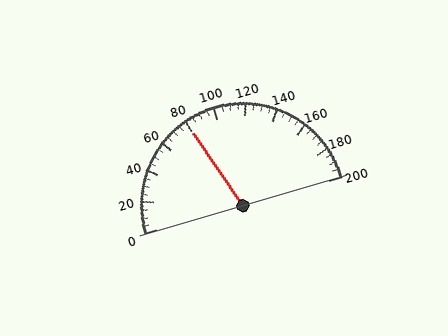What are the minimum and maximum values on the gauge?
The gauge ranges from 0 to 200.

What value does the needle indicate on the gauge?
The needle indicates approximately 80.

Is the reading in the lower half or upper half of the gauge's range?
The reading is in the lower half of the range (0 to 200).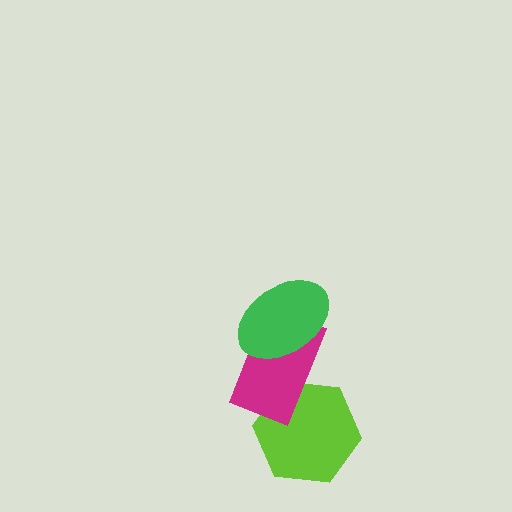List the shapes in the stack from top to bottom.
From top to bottom: the green ellipse, the magenta rectangle, the lime hexagon.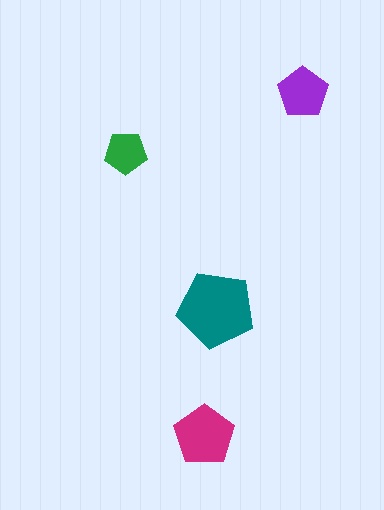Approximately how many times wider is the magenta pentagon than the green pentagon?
About 1.5 times wider.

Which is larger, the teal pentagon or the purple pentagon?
The teal one.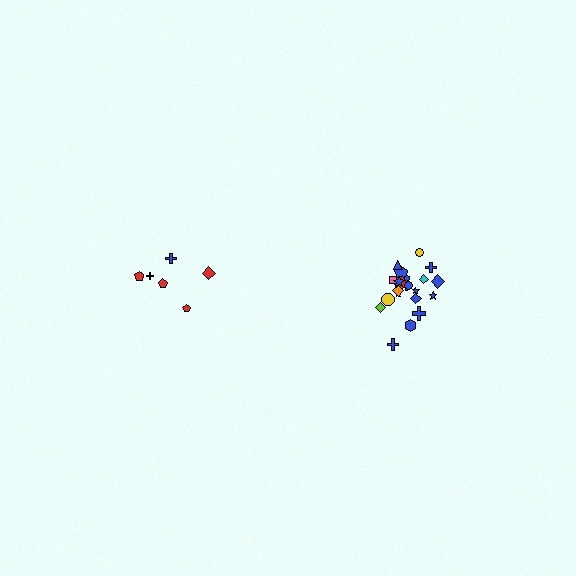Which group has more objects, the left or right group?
The right group.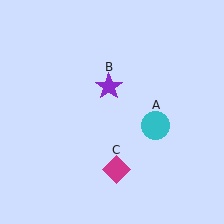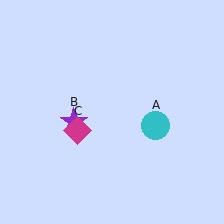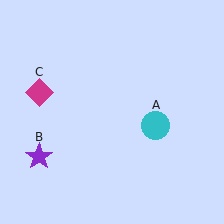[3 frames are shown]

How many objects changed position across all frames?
2 objects changed position: purple star (object B), magenta diamond (object C).